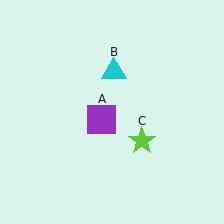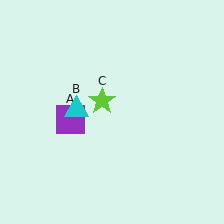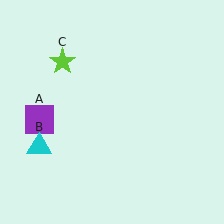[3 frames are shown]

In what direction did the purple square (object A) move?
The purple square (object A) moved left.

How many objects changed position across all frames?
3 objects changed position: purple square (object A), cyan triangle (object B), lime star (object C).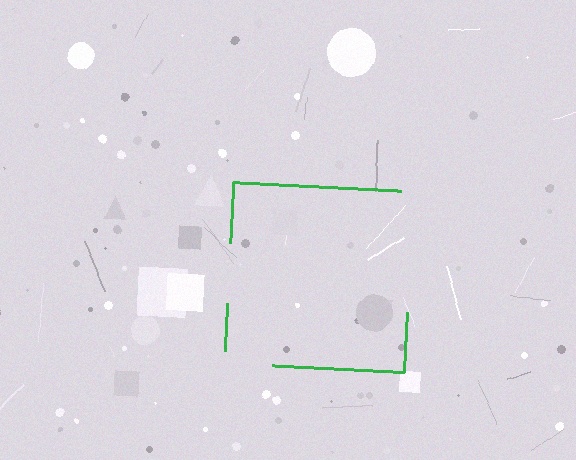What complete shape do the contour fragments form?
The contour fragments form a square.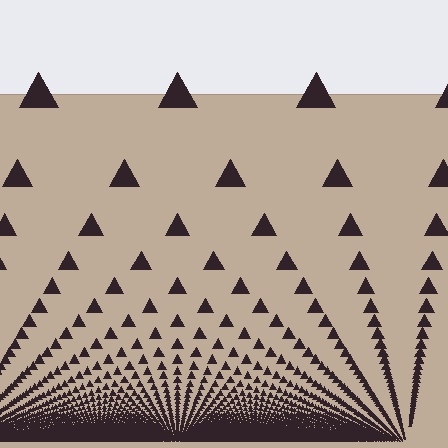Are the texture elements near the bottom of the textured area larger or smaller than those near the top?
Smaller. The gradient is inverted — elements near the bottom are smaller and denser.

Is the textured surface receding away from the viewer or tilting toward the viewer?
The surface appears to tilt toward the viewer. Texture elements get larger and sparser toward the top.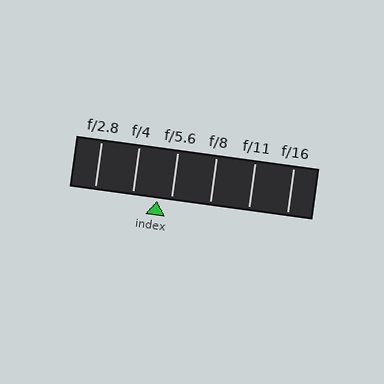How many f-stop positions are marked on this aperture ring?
There are 6 f-stop positions marked.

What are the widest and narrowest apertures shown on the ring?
The widest aperture shown is f/2.8 and the narrowest is f/16.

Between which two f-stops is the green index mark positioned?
The index mark is between f/4 and f/5.6.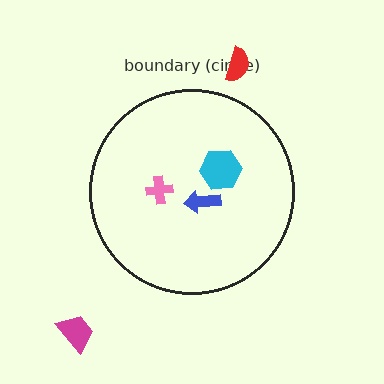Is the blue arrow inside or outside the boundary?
Inside.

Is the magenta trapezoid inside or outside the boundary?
Outside.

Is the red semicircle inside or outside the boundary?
Outside.